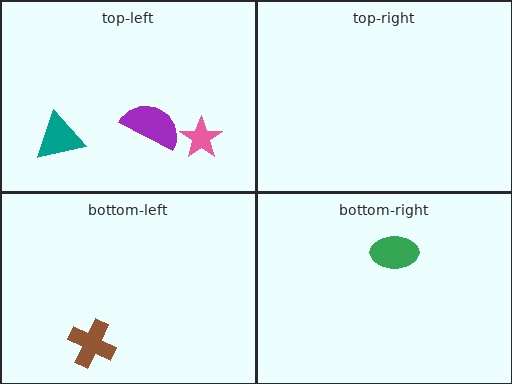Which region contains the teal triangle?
The top-left region.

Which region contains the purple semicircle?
The top-left region.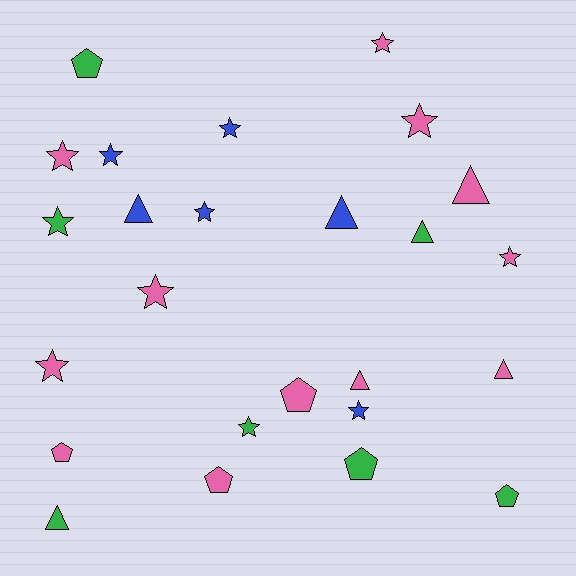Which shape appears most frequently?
Star, with 12 objects.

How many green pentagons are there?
There are 3 green pentagons.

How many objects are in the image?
There are 25 objects.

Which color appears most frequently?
Pink, with 12 objects.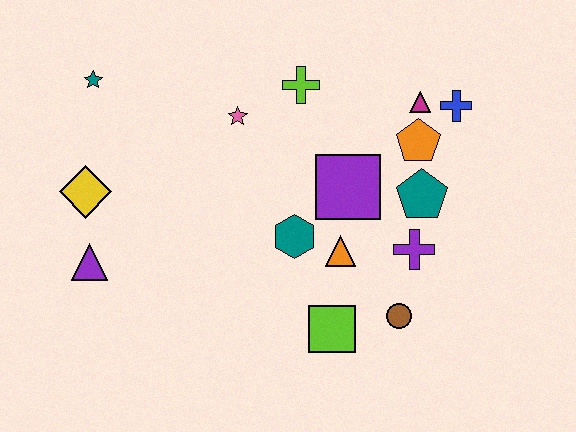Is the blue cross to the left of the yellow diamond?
No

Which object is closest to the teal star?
The yellow diamond is closest to the teal star.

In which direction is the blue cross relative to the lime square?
The blue cross is above the lime square.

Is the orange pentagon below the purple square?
No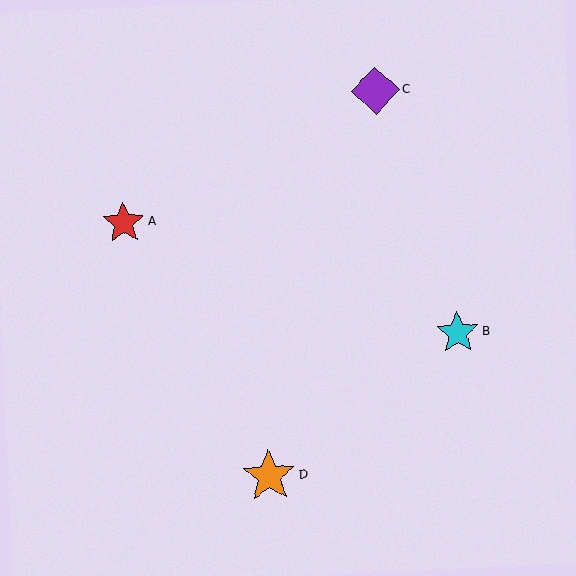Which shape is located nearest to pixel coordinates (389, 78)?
The purple diamond (labeled C) at (375, 91) is nearest to that location.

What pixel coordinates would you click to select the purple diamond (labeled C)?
Click at (375, 91) to select the purple diamond C.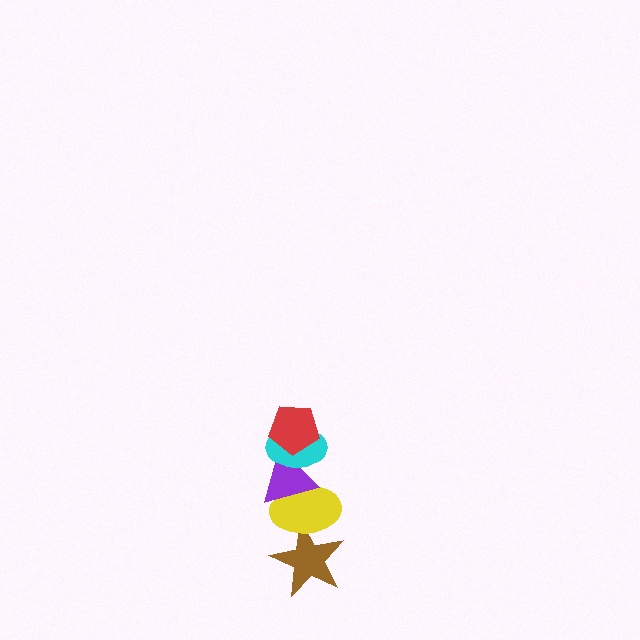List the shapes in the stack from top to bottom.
From top to bottom: the red pentagon, the cyan ellipse, the purple triangle, the yellow ellipse, the brown star.